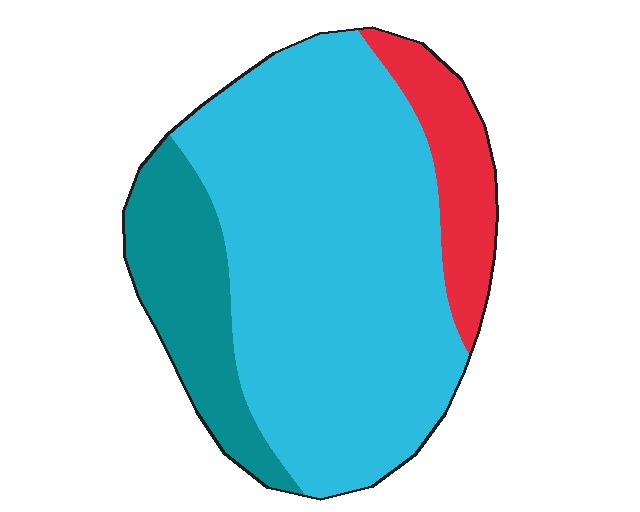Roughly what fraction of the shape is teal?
Teal covers 19% of the shape.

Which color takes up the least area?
Red, at roughly 15%.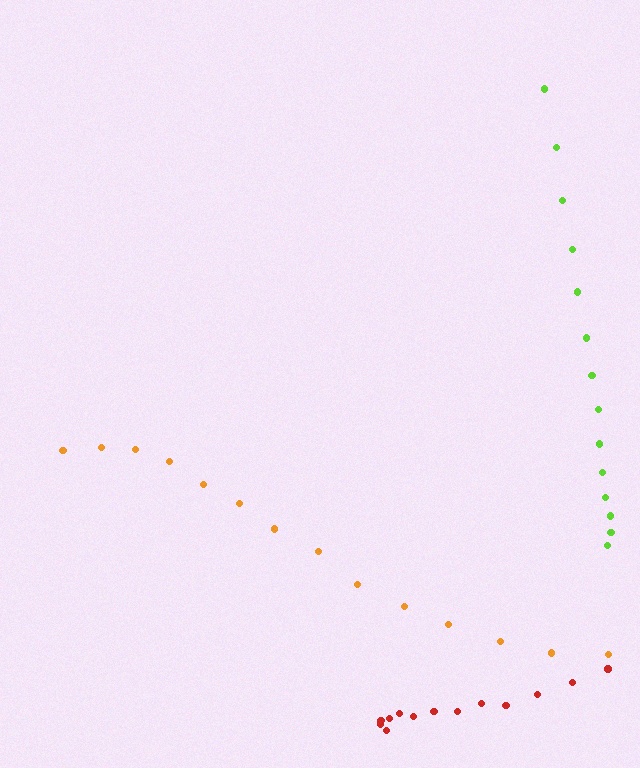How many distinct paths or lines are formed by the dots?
There are 3 distinct paths.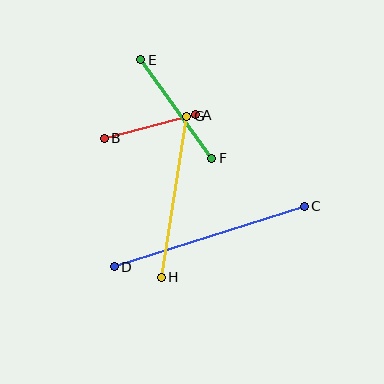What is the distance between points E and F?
The distance is approximately 121 pixels.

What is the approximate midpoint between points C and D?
The midpoint is at approximately (209, 236) pixels.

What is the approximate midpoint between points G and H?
The midpoint is at approximately (174, 197) pixels.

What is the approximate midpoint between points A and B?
The midpoint is at approximately (150, 126) pixels.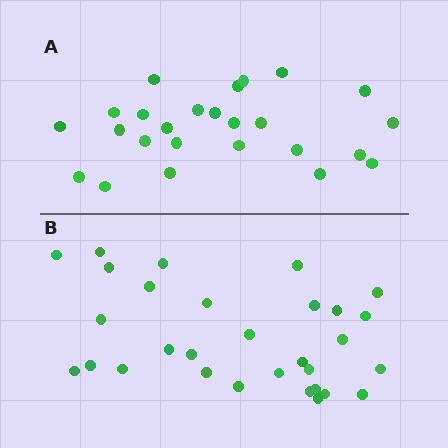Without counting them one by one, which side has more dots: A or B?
Region B (the bottom region) has more dots.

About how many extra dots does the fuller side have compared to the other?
Region B has about 5 more dots than region A.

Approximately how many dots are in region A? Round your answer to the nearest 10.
About 20 dots. (The exact count is 25, which rounds to 20.)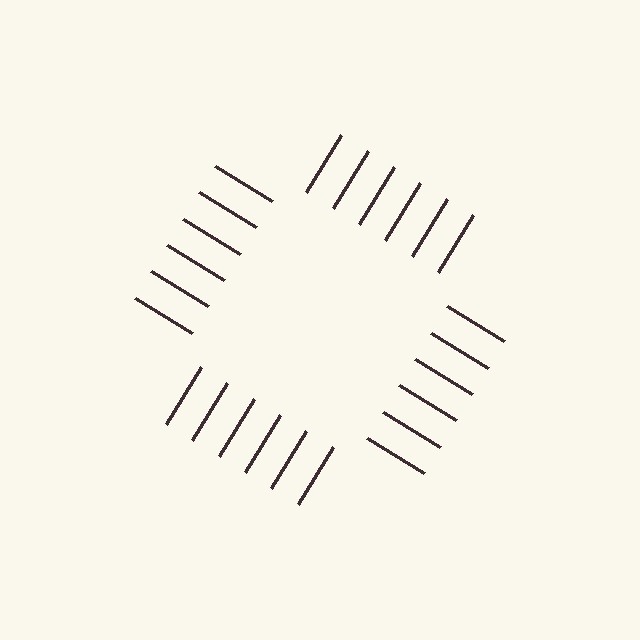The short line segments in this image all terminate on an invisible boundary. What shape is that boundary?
An illusory square — the line segments terminate on its edges but no continuous stroke is drawn.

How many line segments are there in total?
24 — 6 along each of the 4 edges.